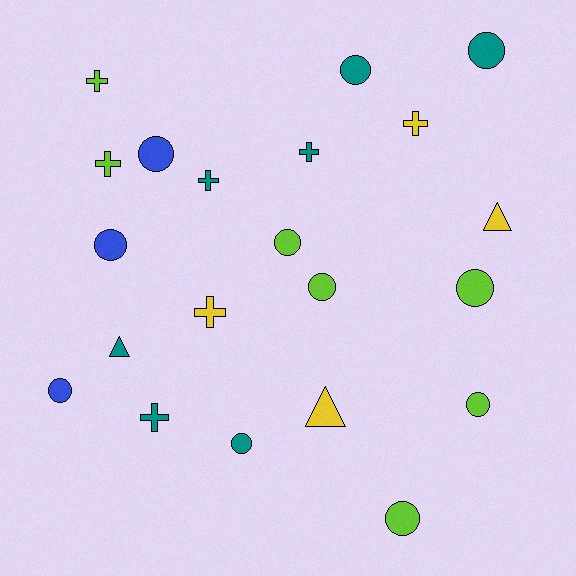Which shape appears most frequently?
Circle, with 11 objects.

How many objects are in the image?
There are 21 objects.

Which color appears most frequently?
Lime, with 7 objects.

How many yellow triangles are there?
There are 2 yellow triangles.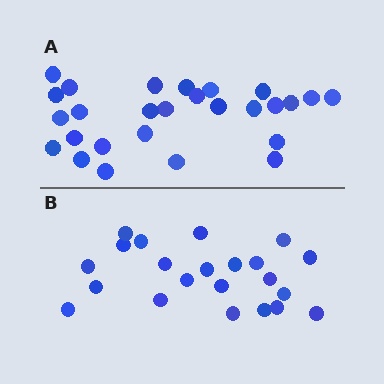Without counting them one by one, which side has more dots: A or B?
Region A (the top region) has more dots.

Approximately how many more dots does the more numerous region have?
Region A has about 5 more dots than region B.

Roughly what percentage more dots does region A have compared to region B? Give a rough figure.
About 25% more.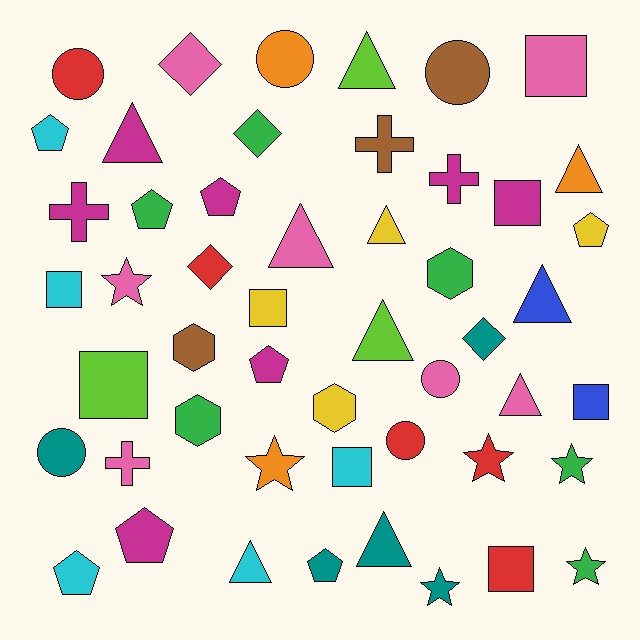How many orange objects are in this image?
There are 3 orange objects.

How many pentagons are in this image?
There are 8 pentagons.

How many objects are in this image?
There are 50 objects.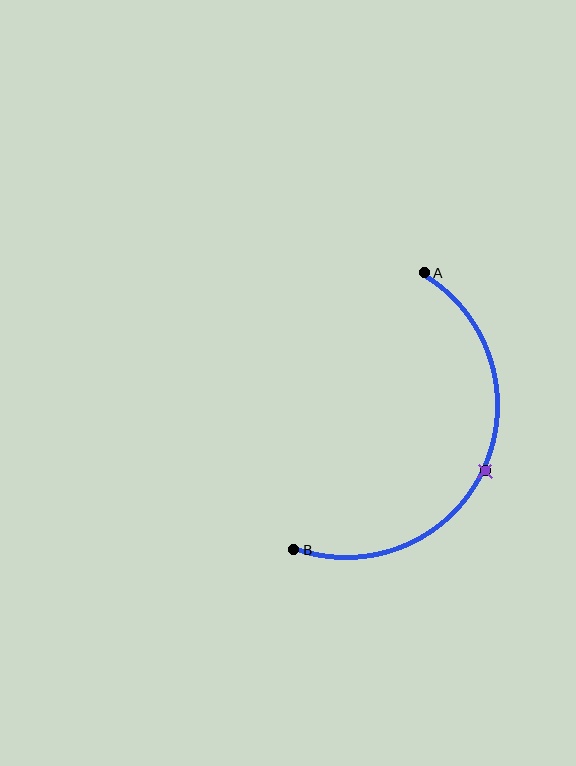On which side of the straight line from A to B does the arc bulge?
The arc bulges to the right of the straight line connecting A and B.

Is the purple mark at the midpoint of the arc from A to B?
Yes. The purple mark lies on the arc at equal arc-length from both A and B — it is the arc midpoint.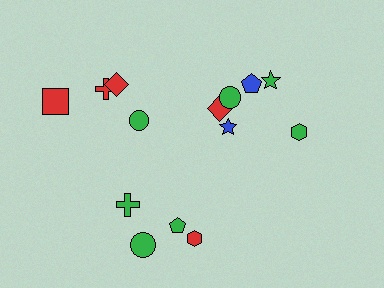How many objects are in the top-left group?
There are 4 objects.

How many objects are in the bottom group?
There are 4 objects.